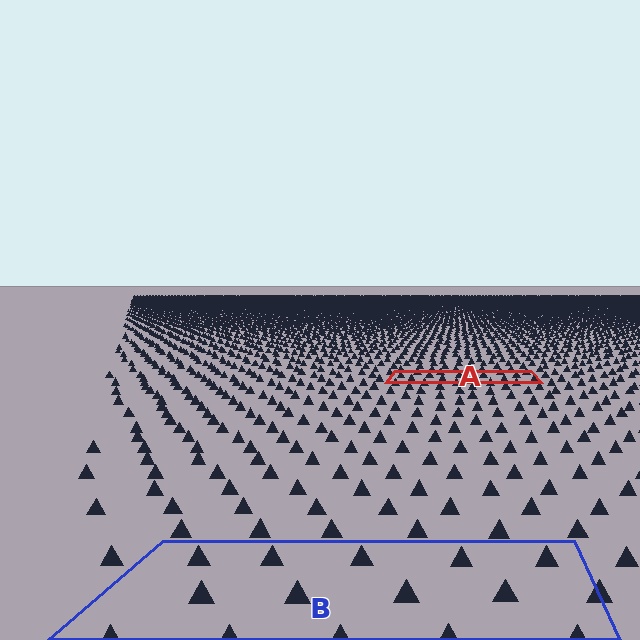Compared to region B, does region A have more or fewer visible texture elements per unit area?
Region A has more texture elements per unit area — they are packed more densely because it is farther away.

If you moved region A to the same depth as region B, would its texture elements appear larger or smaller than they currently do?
They would appear larger. At a closer depth, the same texture elements are projected at a bigger on-screen size.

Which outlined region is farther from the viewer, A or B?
Region A is farther from the viewer — the texture elements inside it appear smaller and more densely packed.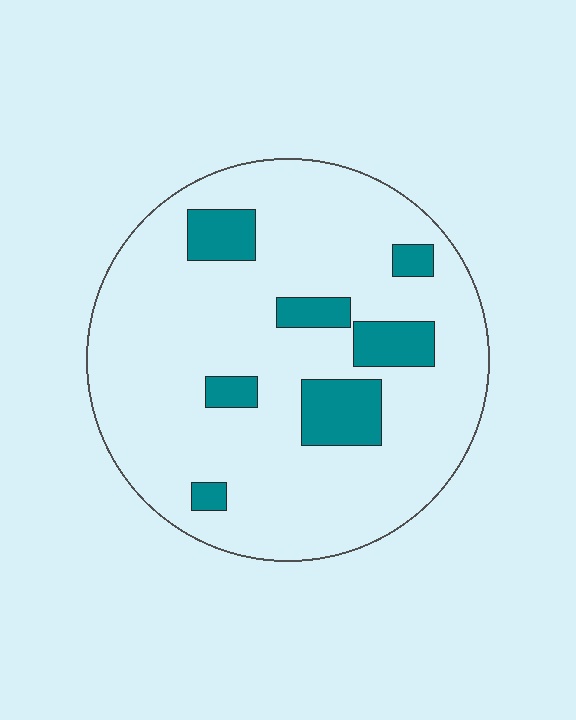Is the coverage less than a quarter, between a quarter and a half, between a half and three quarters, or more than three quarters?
Less than a quarter.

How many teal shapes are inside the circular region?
7.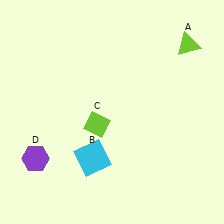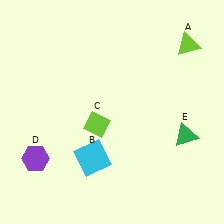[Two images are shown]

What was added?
A green triangle (E) was added in Image 2.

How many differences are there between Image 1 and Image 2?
There is 1 difference between the two images.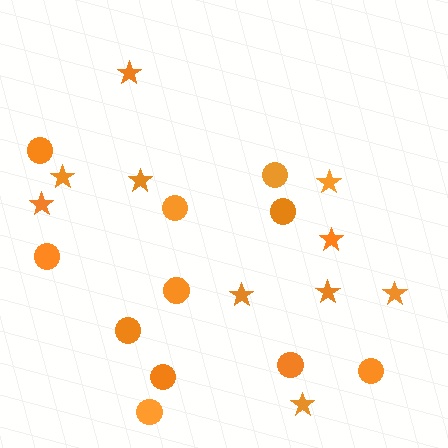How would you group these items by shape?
There are 2 groups: one group of circles (11) and one group of stars (10).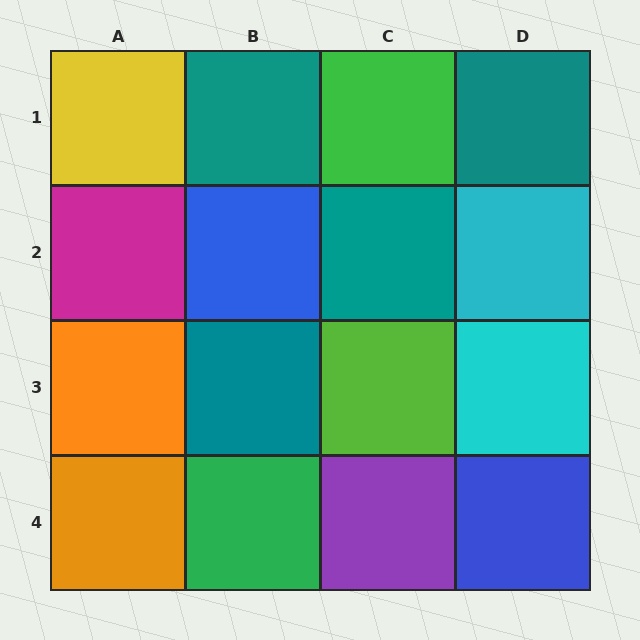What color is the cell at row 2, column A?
Magenta.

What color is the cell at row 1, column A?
Yellow.